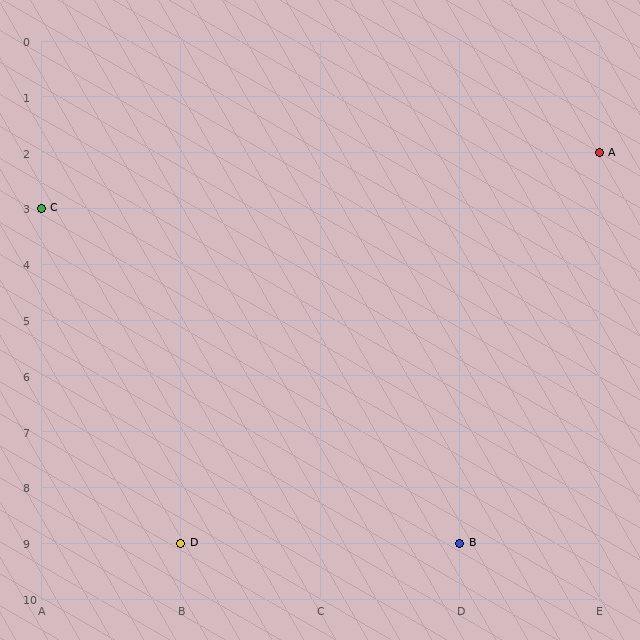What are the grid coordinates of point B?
Point B is at grid coordinates (D, 9).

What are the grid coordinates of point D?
Point D is at grid coordinates (B, 9).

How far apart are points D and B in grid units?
Points D and B are 2 columns apart.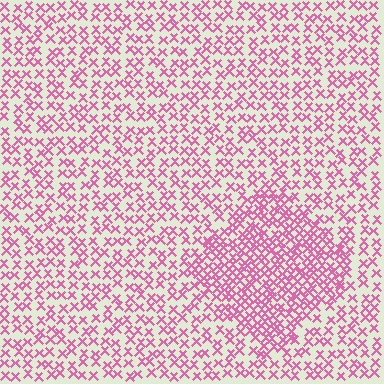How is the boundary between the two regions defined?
The boundary is defined by a change in element density (approximately 1.9x ratio). All elements are the same color, size, and shape.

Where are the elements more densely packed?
The elements are more densely packed inside the diamond boundary.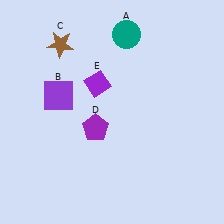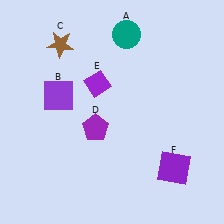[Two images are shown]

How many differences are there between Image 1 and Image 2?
There is 1 difference between the two images.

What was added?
A purple square (F) was added in Image 2.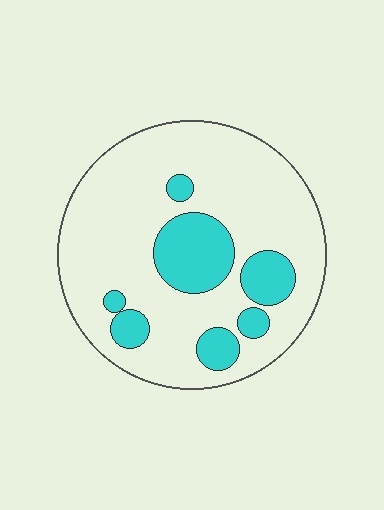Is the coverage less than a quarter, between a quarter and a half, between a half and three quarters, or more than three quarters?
Less than a quarter.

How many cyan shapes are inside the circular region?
7.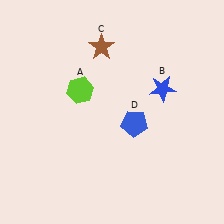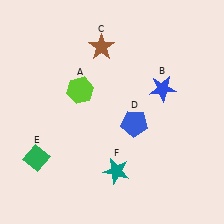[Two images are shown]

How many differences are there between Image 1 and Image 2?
There are 2 differences between the two images.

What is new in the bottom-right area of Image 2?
A teal star (F) was added in the bottom-right area of Image 2.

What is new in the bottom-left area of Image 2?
A green diamond (E) was added in the bottom-left area of Image 2.